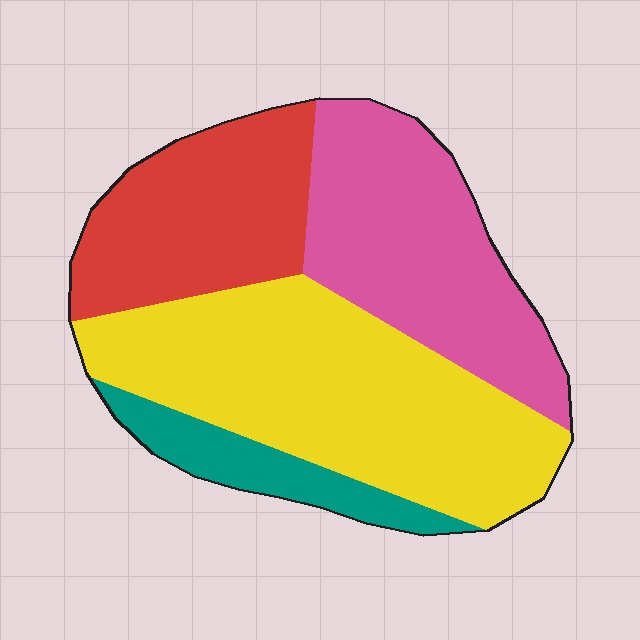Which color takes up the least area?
Teal, at roughly 10%.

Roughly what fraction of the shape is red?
Red takes up between a sixth and a third of the shape.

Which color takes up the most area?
Yellow, at roughly 40%.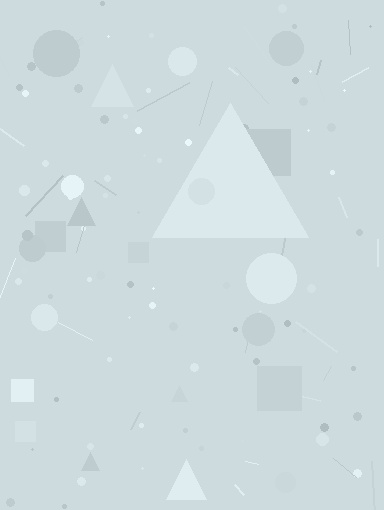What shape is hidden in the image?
A triangle is hidden in the image.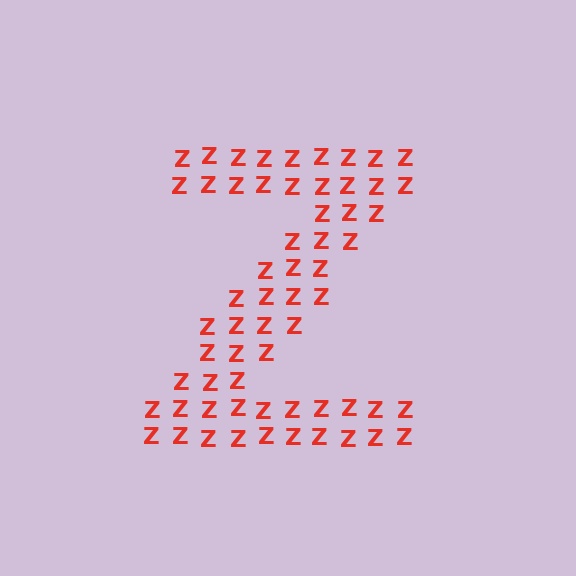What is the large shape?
The large shape is the letter Z.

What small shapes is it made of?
It is made of small letter Z's.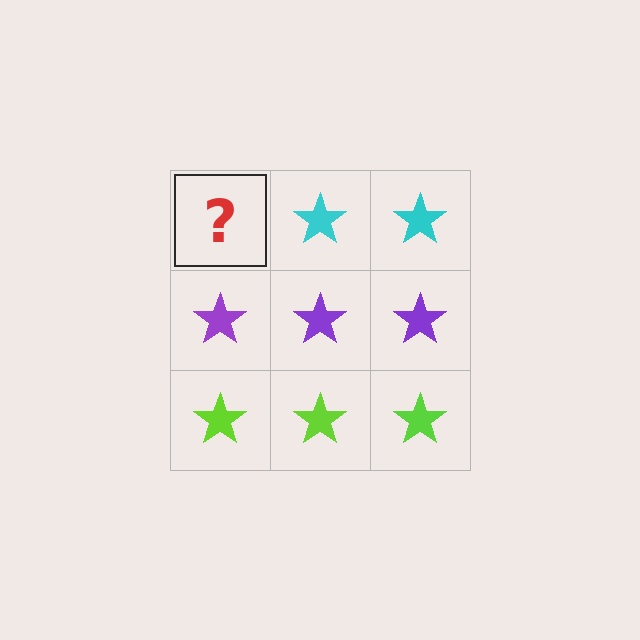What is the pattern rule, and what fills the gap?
The rule is that each row has a consistent color. The gap should be filled with a cyan star.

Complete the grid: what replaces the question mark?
The question mark should be replaced with a cyan star.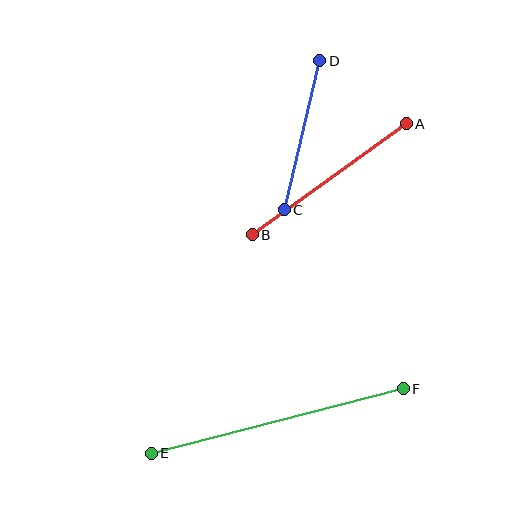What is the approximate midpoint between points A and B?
The midpoint is at approximately (329, 179) pixels.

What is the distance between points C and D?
The distance is approximately 153 pixels.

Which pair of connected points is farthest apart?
Points E and F are farthest apart.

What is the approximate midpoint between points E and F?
The midpoint is at approximately (277, 421) pixels.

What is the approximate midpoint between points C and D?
The midpoint is at approximately (302, 135) pixels.